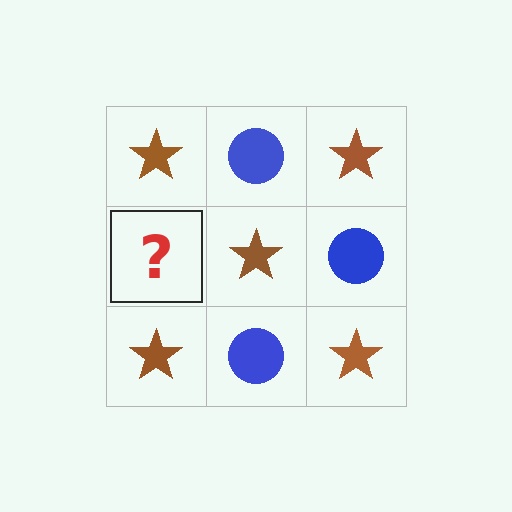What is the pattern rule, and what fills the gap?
The rule is that it alternates brown star and blue circle in a checkerboard pattern. The gap should be filled with a blue circle.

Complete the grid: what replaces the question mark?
The question mark should be replaced with a blue circle.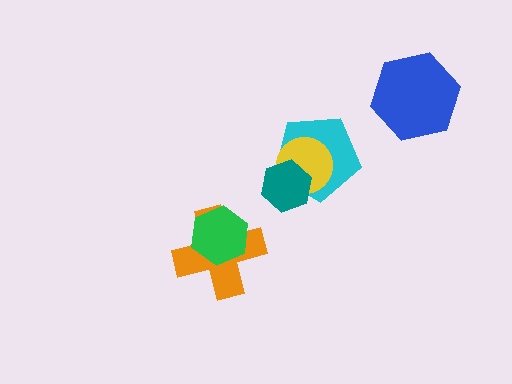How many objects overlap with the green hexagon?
1 object overlaps with the green hexagon.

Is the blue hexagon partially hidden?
No, no other shape covers it.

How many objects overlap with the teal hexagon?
2 objects overlap with the teal hexagon.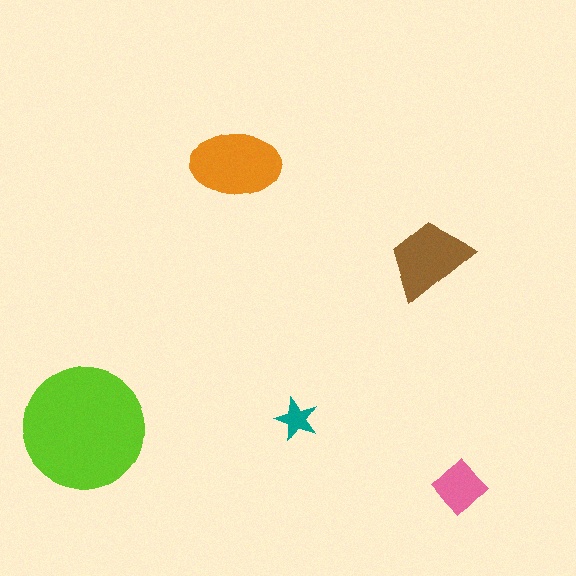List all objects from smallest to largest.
The teal star, the pink diamond, the brown trapezoid, the orange ellipse, the lime circle.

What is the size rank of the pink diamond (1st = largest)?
4th.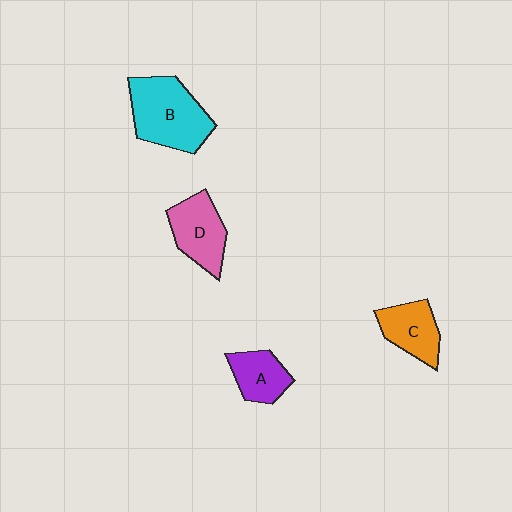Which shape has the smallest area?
Shape A (purple).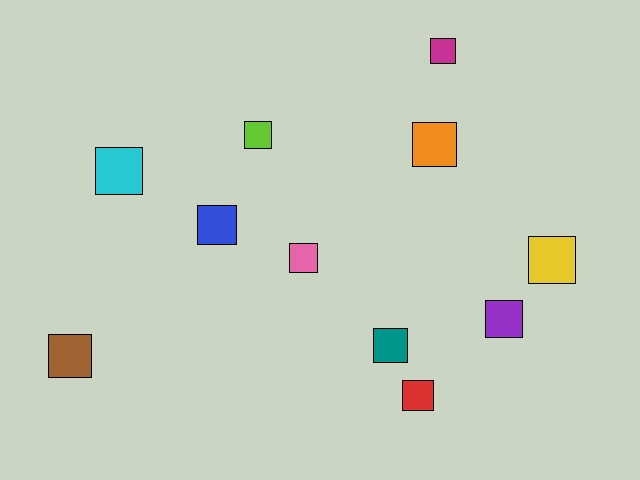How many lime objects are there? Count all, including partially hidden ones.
There is 1 lime object.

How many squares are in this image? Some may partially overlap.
There are 11 squares.